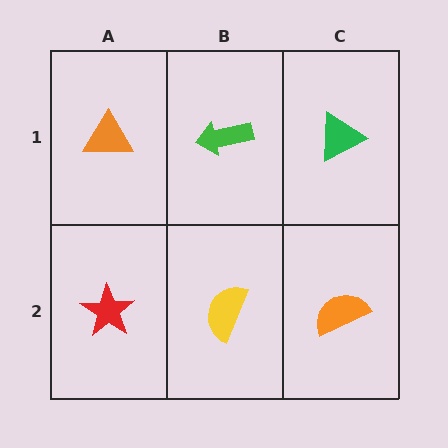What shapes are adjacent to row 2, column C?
A green triangle (row 1, column C), a yellow semicircle (row 2, column B).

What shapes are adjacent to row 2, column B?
A green arrow (row 1, column B), a red star (row 2, column A), an orange semicircle (row 2, column C).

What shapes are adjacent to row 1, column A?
A red star (row 2, column A), a green arrow (row 1, column B).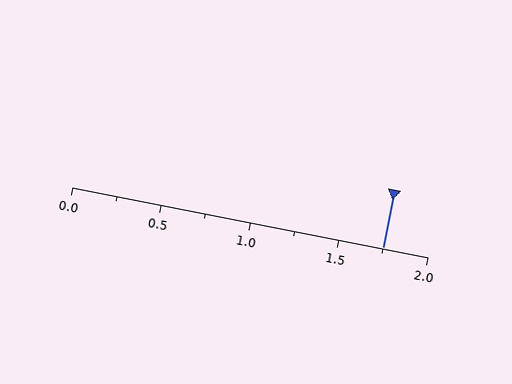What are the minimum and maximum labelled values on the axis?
The axis runs from 0.0 to 2.0.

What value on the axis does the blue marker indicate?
The marker indicates approximately 1.75.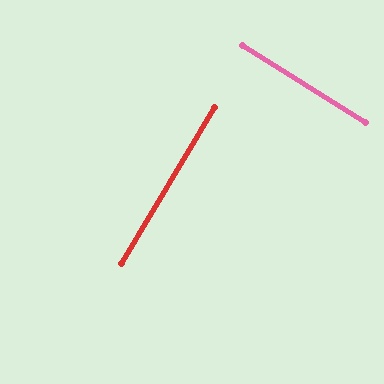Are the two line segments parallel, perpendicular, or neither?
Perpendicular — they meet at approximately 89°.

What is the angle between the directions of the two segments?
Approximately 89 degrees.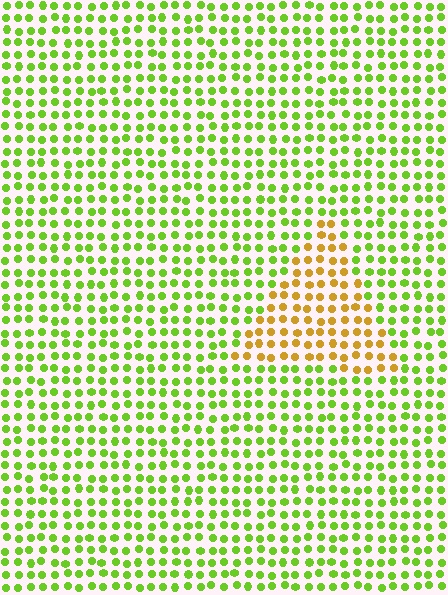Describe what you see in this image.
The image is filled with small lime elements in a uniform arrangement. A triangle-shaped region is visible where the elements are tinted to a slightly different hue, forming a subtle color boundary.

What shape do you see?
I see a triangle.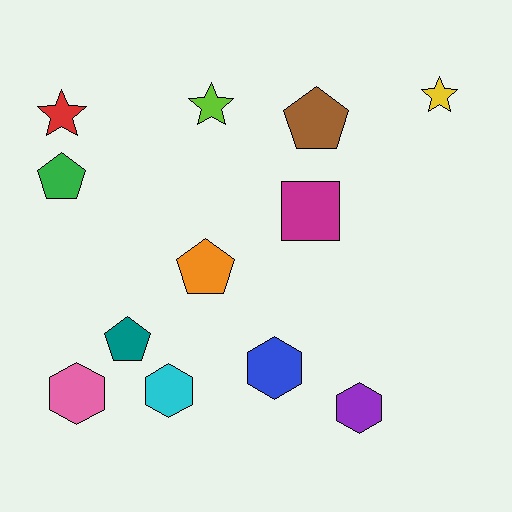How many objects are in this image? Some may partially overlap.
There are 12 objects.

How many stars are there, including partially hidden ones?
There are 3 stars.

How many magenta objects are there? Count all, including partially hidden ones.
There is 1 magenta object.